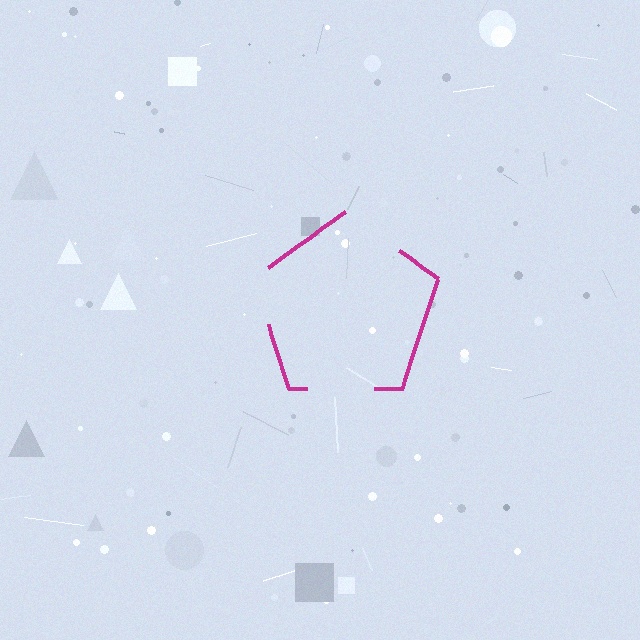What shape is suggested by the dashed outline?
The dashed outline suggests a pentagon.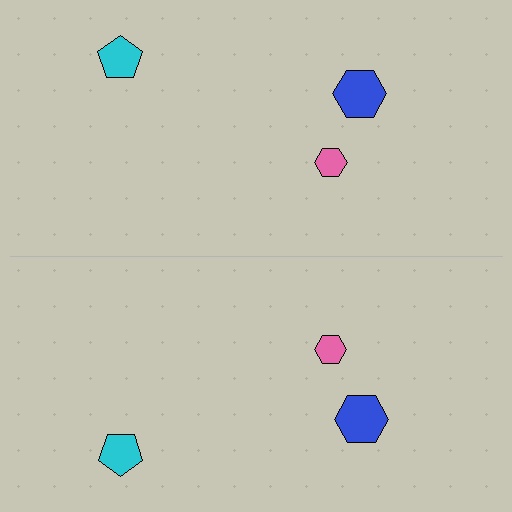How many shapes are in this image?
There are 6 shapes in this image.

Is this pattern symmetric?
Yes, this pattern has bilateral (reflection) symmetry.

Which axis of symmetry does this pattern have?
The pattern has a horizontal axis of symmetry running through the center of the image.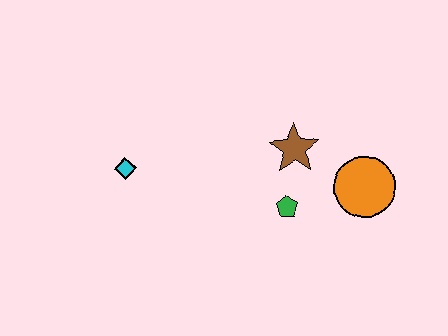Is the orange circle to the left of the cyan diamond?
No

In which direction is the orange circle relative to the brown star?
The orange circle is to the right of the brown star.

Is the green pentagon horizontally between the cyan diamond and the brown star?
Yes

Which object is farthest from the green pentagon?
The cyan diamond is farthest from the green pentagon.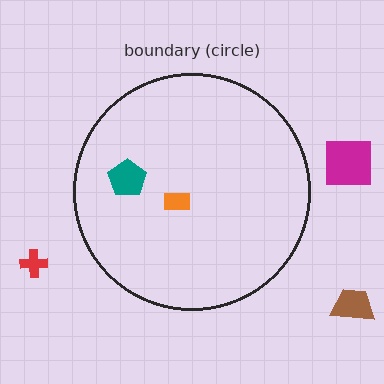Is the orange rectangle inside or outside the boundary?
Inside.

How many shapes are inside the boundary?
2 inside, 3 outside.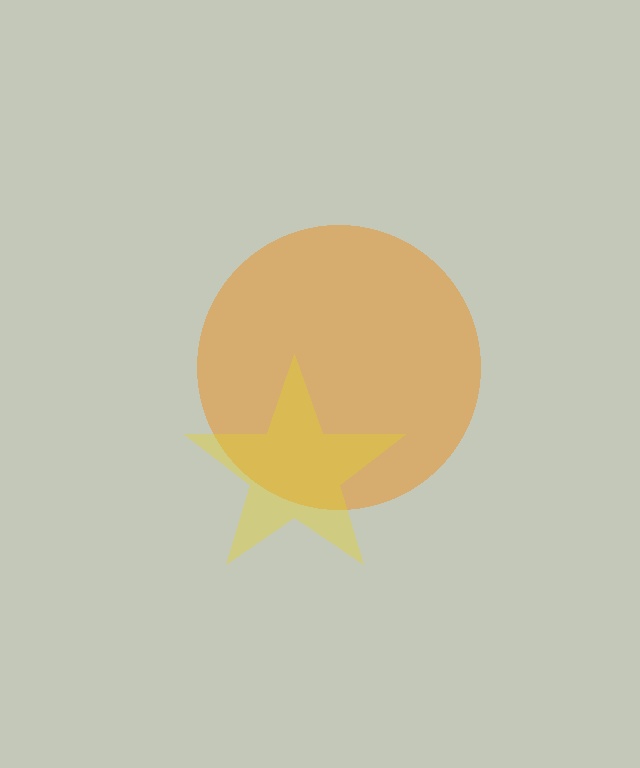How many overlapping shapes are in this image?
There are 2 overlapping shapes in the image.